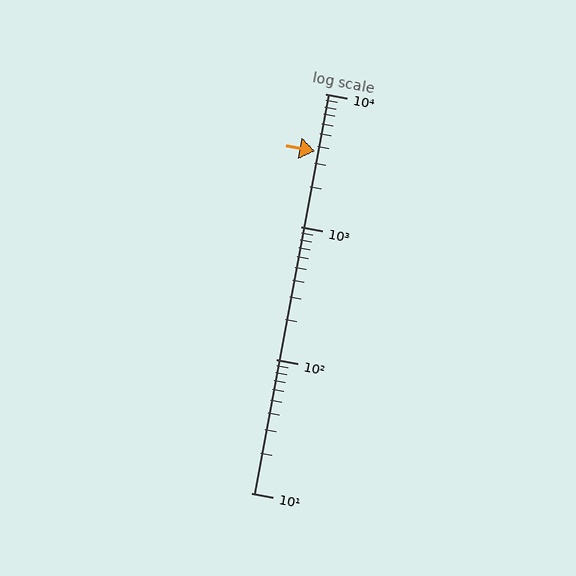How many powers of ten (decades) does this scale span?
The scale spans 3 decades, from 10 to 10000.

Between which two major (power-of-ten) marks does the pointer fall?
The pointer is between 1000 and 10000.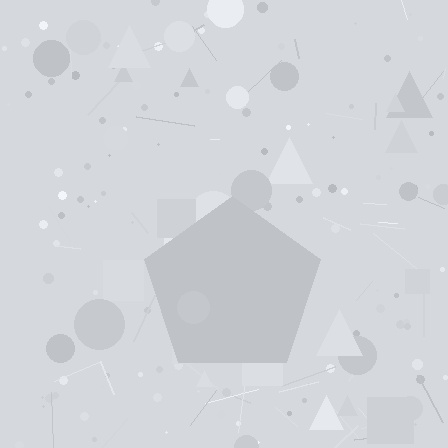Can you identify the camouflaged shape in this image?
The camouflaged shape is a pentagon.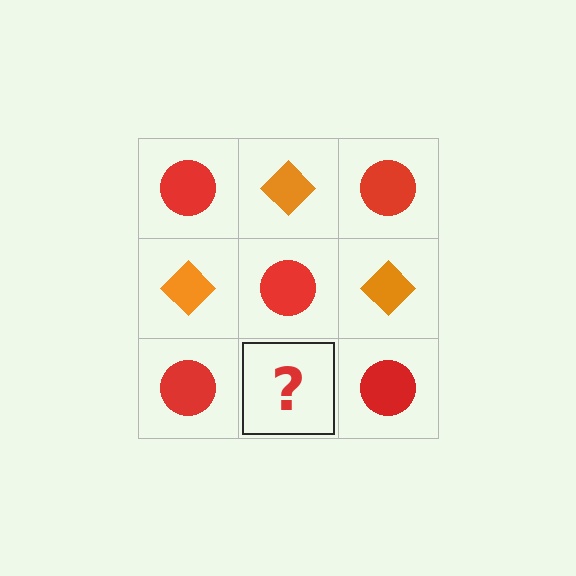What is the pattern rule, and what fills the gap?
The rule is that it alternates red circle and orange diamond in a checkerboard pattern. The gap should be filled with an orange diamond.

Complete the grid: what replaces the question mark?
The question mark should be replaced with an orange diamond.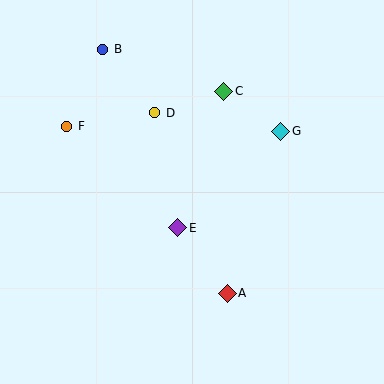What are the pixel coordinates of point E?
Point E is at (178, 228).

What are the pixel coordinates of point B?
Point B is at (103, 49).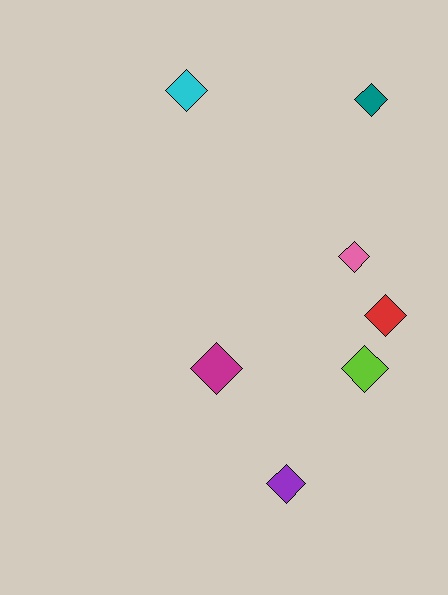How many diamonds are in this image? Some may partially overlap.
There are 7 diamonds.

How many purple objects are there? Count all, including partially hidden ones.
There is 1 purple object.